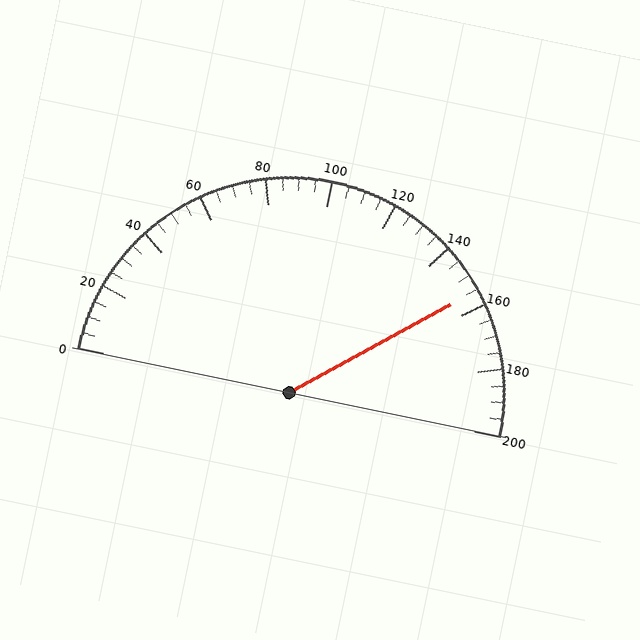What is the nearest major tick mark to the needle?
The nearest major tick mark is 160.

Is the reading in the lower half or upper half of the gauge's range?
The reading is in the upper half of the range (0 to 200).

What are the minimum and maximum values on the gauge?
The gauge ranges from 0 to 200.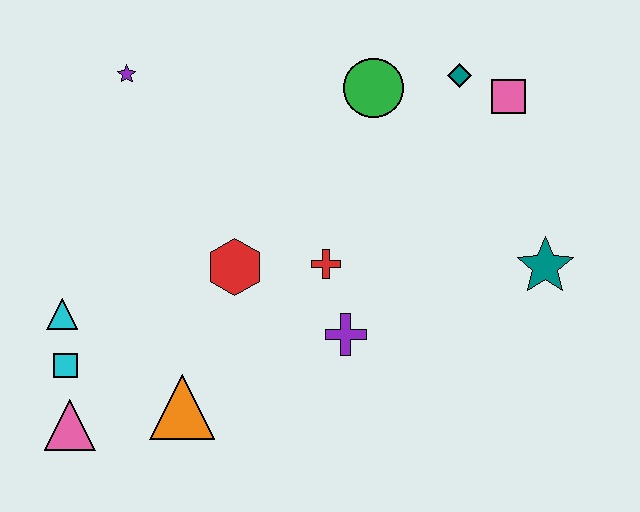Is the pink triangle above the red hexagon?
No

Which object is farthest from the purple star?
The teal star is farthest from the purple star.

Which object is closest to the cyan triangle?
The cyan square is closest to the cyan triangle.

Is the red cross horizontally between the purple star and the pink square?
Yes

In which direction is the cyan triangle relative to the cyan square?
The cyan triangle is above the cyan square.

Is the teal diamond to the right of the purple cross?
Yes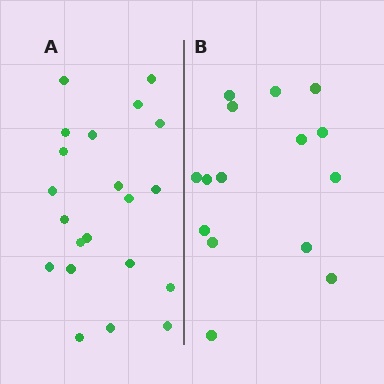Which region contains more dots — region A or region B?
Region A (the left region) has more dots.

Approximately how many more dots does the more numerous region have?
Region A has about 6 more dots than region B.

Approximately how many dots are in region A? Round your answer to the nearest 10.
About 20 dots. (The exact count is 21, which rounds to 20.)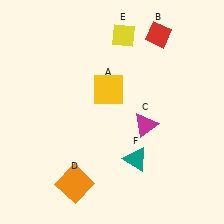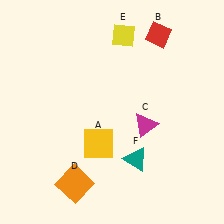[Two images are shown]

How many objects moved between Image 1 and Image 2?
1 object moved between the two images.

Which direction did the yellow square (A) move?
The yellow square (A) moved down.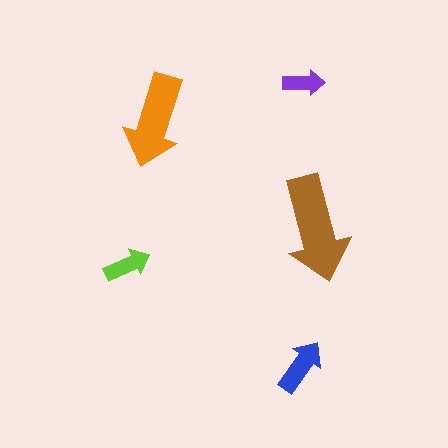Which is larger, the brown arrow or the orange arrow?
The brown one.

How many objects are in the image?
There are 5 objects in the image.